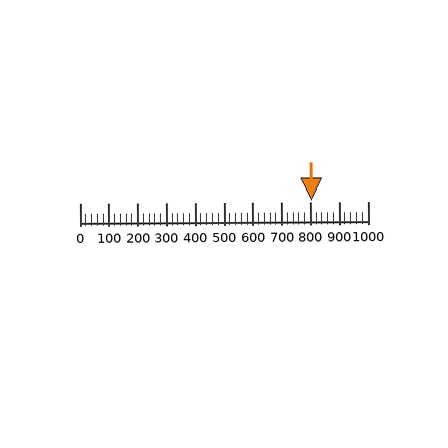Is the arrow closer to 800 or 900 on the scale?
The arrow is closer to 800.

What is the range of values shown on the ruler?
The ruler shows values from 0 to 1000.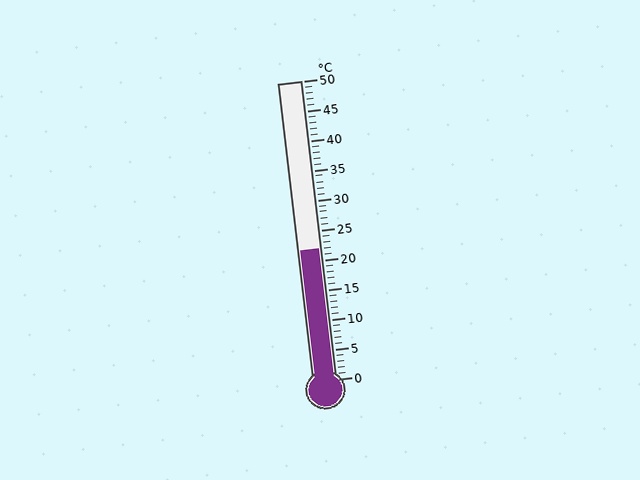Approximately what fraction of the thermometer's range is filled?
The thermometer is filled to approximately 45% of its range.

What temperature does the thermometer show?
The thermometer shows approximately 22°C.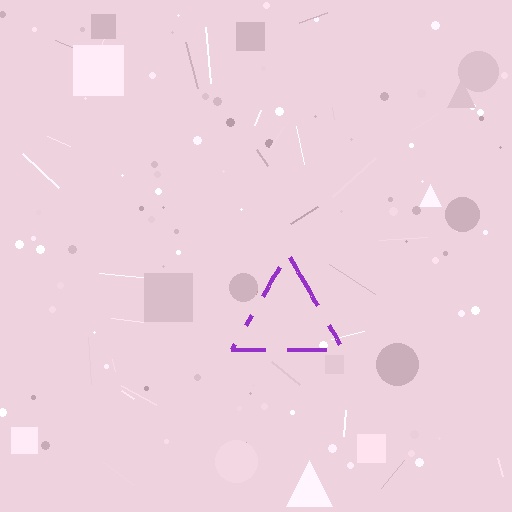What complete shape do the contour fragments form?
The contour fragments form a triangle.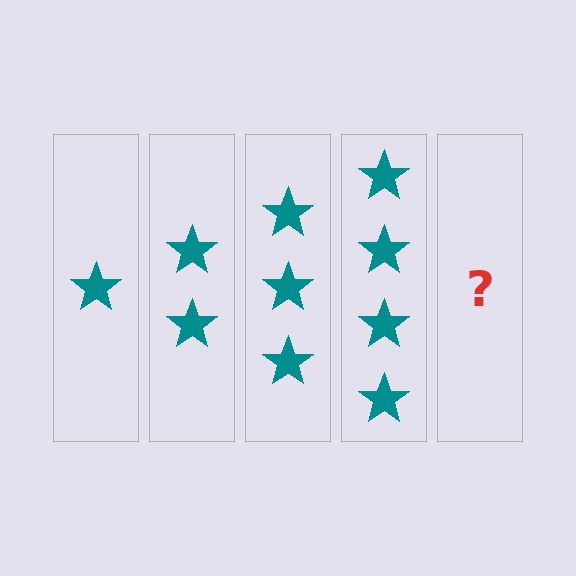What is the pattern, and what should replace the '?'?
The pattern is that each step adds one more star. The '?' should be 5 stars.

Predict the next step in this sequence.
The next step is 5 stars.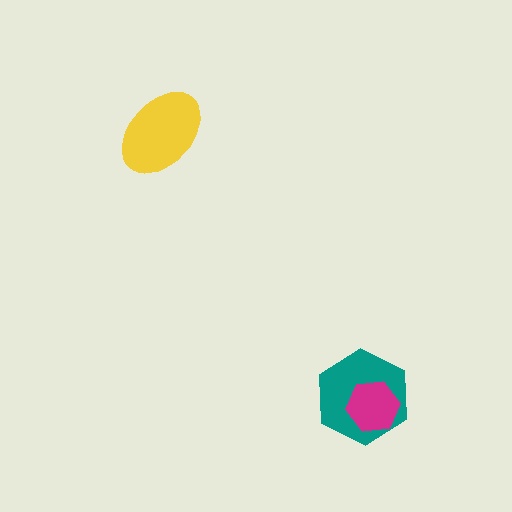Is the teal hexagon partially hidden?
Yes, it is partially covered by another shape.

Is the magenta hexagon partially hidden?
No, no other shape covers it.